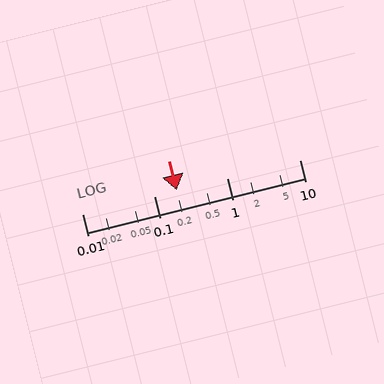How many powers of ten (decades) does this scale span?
The scale spans 3 decades, from 0.01 to 10.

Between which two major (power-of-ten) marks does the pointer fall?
The pointer is between 0.1 and 1.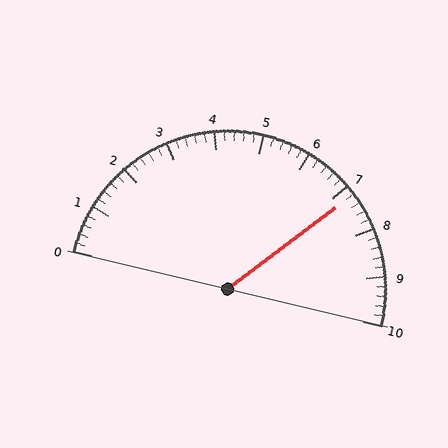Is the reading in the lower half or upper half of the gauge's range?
The reading is in the upper half of the range (0 to 10).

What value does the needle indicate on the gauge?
The needle indicates approximately 7.2.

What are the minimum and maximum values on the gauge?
The gauge ranges from 0 to 10.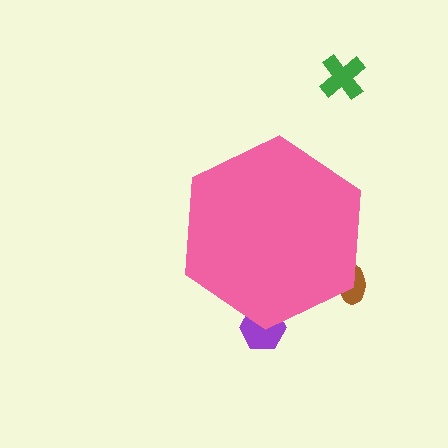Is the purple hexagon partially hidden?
Yes, the purple hexagon is partially hidden behind the pink hexagon.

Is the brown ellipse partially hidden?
Yes, the brown ellipse is partially hidden behind the pink hexagon.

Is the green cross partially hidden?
No, the green cross is fully visible.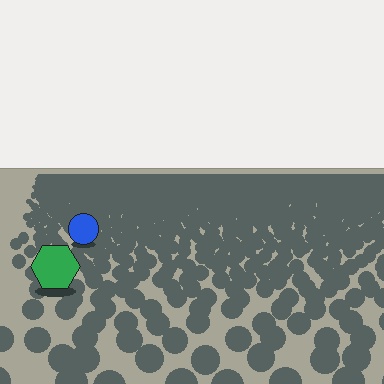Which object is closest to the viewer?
The green hexagon is closest. The texture marks near it are larger and more spread out.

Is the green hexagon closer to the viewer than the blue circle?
Yes. The green hexagon is closer — you can tell from the texture gradient: the ground texture is coarser near it.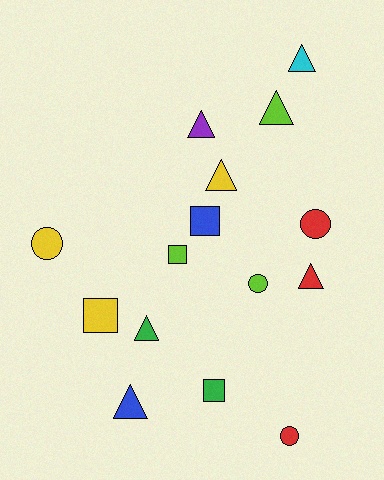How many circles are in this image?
There are 4 circles.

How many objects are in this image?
There are 15 objects.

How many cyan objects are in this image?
There is 1 cyan object.